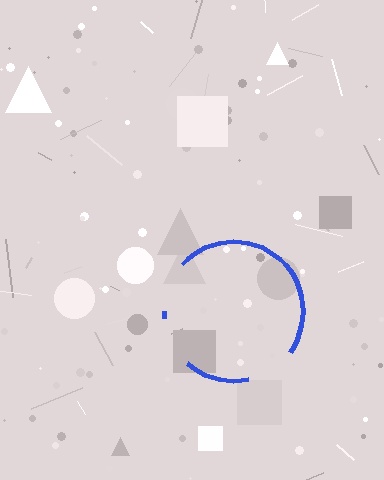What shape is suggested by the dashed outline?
The dashed outline suggests a circle.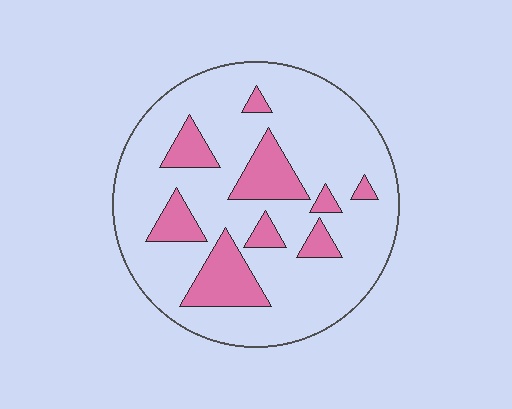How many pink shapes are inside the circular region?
9.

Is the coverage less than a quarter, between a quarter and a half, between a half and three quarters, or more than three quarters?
Less than a quarter.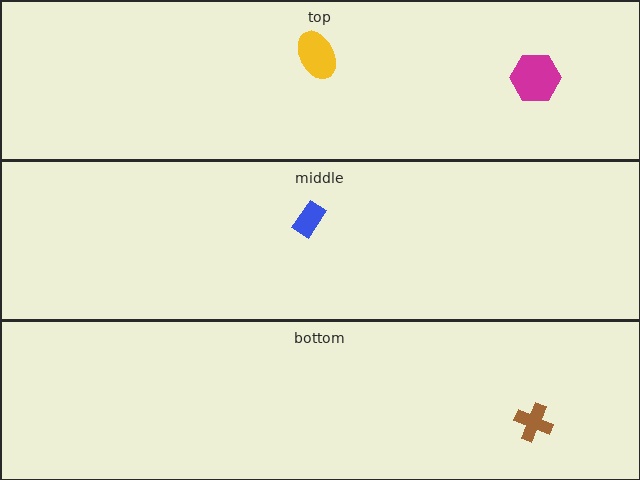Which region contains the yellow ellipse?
The top region.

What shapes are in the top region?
The yellow ellipse, the magenta hexagon.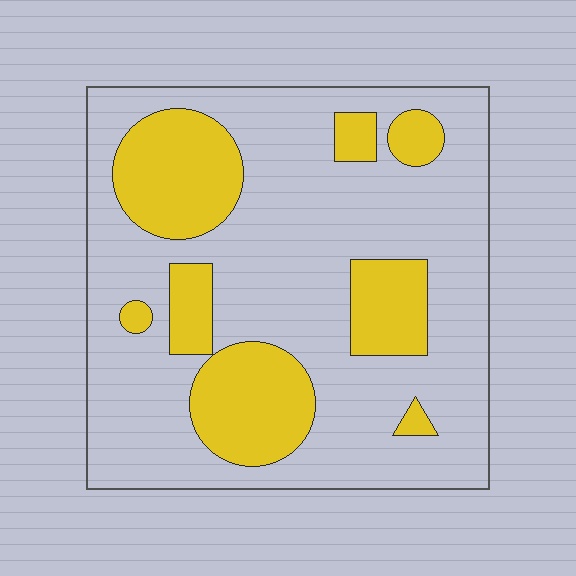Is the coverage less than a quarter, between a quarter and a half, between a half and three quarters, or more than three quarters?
Between a quarter and a half.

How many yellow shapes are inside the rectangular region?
8.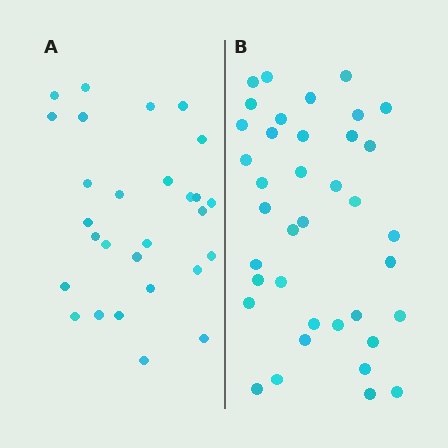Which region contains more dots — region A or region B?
Region B (the right region) has more dots.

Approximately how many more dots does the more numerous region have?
Region B has roughly 10 or so more dots than region A.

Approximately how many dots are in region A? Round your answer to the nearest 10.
About 30 dots. (The exact count is 28, which rounds to 30.)